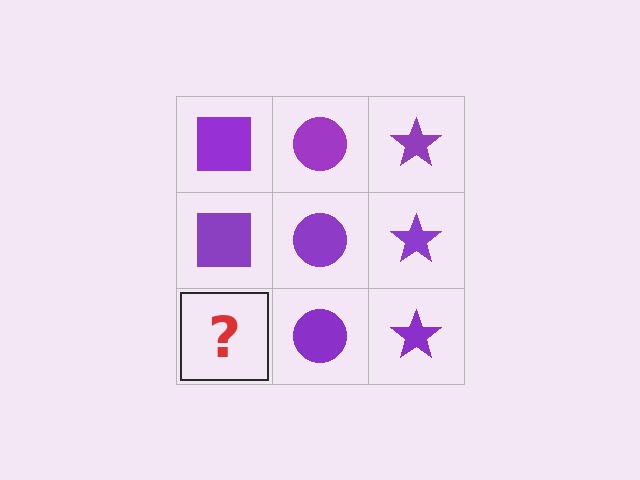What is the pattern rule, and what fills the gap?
The rule is that each column has a consistent shape. The gap should be filled with a purple square.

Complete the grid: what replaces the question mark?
The question mark should be replaced with a purple square.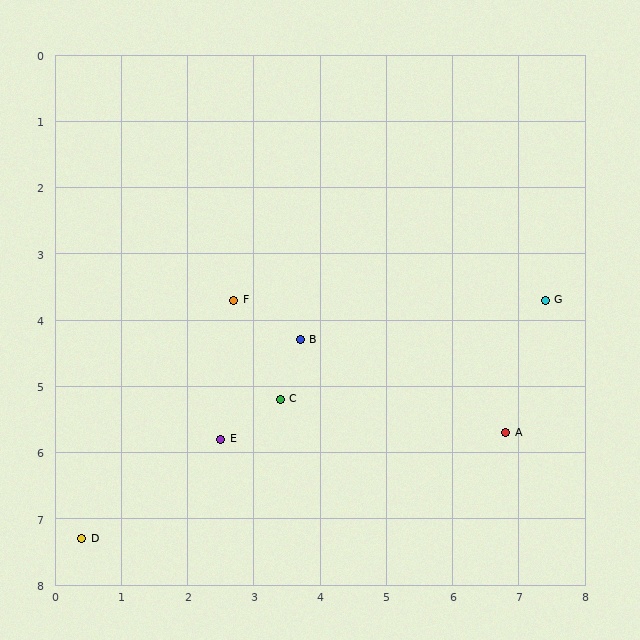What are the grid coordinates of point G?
Point G is at approximately (7.4, 3.7).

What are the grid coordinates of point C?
Point C is at approximately (3.4, 5.2).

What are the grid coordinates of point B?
Point B is at approximately (3.7, 4.3).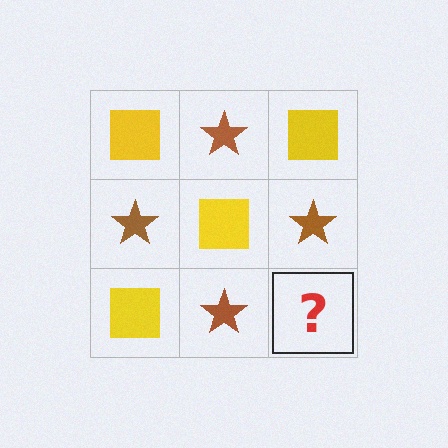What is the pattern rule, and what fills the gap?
The rule is that it alternates yellow square and brown star in a checkerboard pattern. The gap should be filled with a yellow square.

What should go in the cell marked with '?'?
The missing cell should contain a yellow square.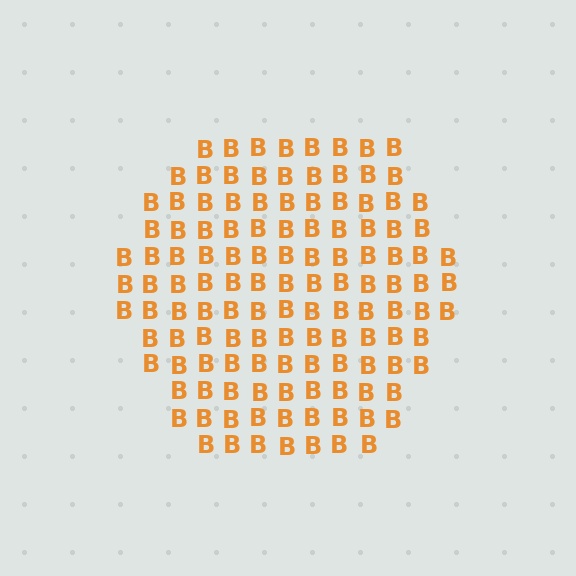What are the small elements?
The small elements are letter B's.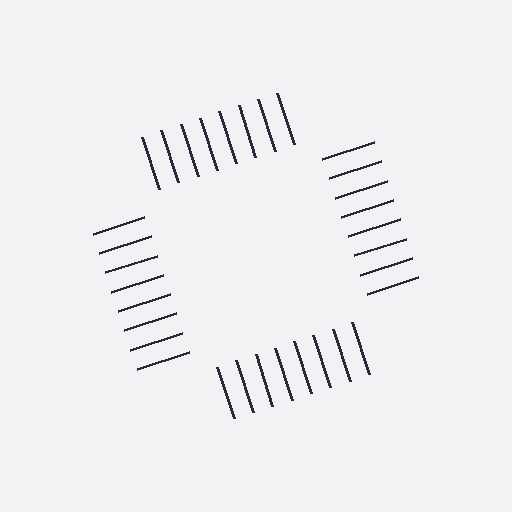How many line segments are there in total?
32 — 8 along each of the 4 edges.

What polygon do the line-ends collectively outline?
An illusory square — the line segments terminate on its edges but no continuous stroke is drawn.